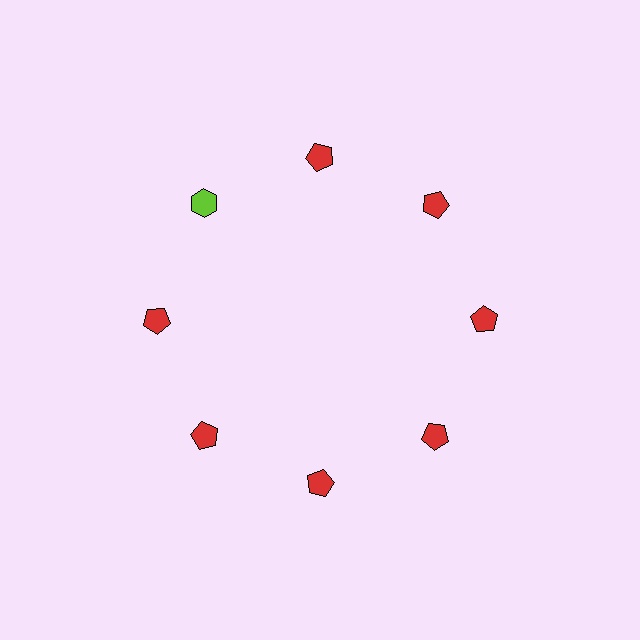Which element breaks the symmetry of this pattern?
The lime hexagon at roughly the 10 o'clock position breaks the symmetry. All other shapes are red pentagons.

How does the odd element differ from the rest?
It differs in both color (lime instead of red) and shape (hexagon instead of pentagon).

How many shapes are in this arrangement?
There are 8 shapes arranged in a ring pattern.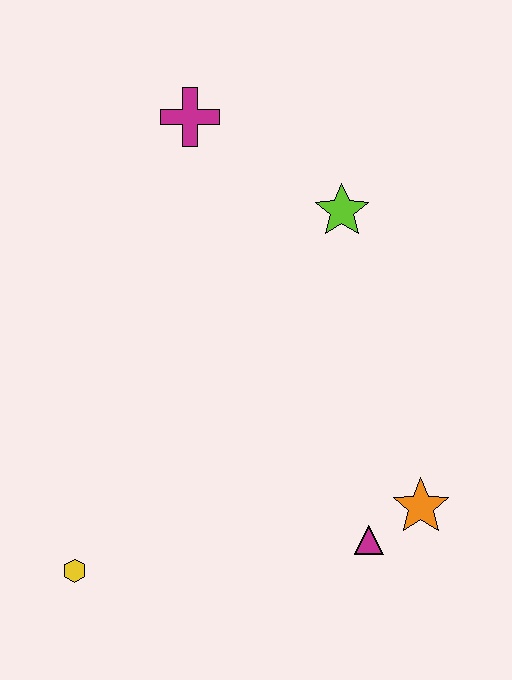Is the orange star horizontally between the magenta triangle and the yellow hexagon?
No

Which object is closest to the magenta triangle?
The orange star is closest to the magenta triangle.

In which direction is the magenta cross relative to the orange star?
The magenta cross is above the orange star.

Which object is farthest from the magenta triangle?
The magenta cross is farthest from the magenta triangle.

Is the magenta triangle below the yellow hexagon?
No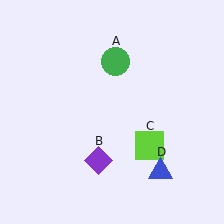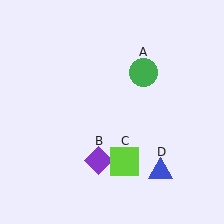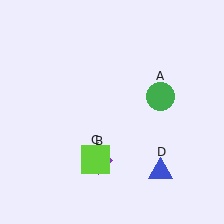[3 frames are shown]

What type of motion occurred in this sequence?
The green circle (object A), lime square (object C) rotated clockwise around the center of the scene.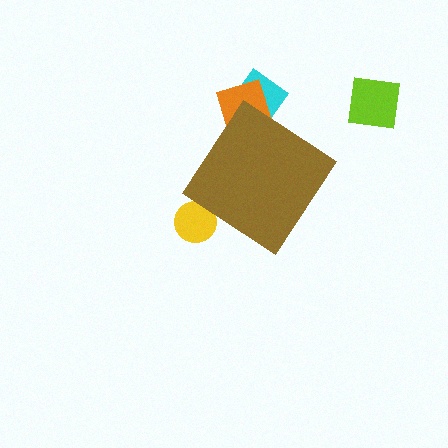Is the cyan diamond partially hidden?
Yes, the cyan diamond is partially hidden behind the brown diamond.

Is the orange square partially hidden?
Yes, the orange square is partially hidden behind the brown diamond.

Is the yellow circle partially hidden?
Yes, the yellow circle is partially hidden behind the brown diamond.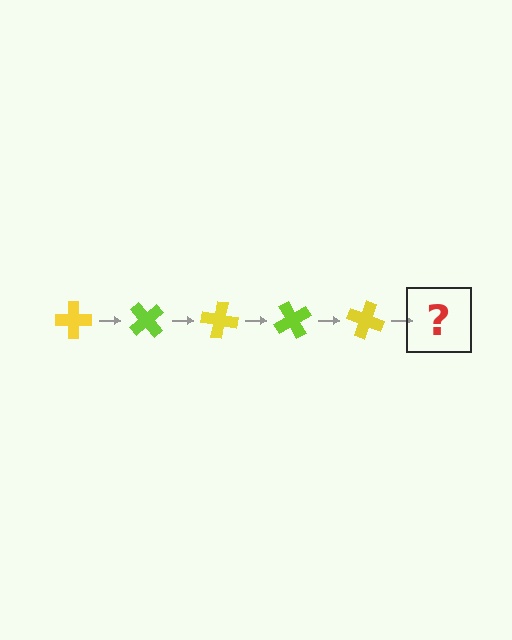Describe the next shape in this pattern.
It should be a lime cross, rotated 250 degrees from the start.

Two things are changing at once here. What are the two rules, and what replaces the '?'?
The two rules are that it rotates 50 degrees each step and the color cycles through yellow and lime. The '?' should be a lime cross, rotated 250 degrees from the start.